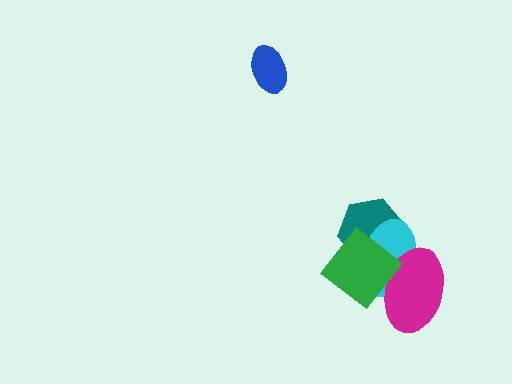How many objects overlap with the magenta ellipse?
2 objects overlap with the magenta ellipse.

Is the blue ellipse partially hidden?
No, no other shape covers it.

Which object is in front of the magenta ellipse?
The green diamond is in front of the magenta ellipse.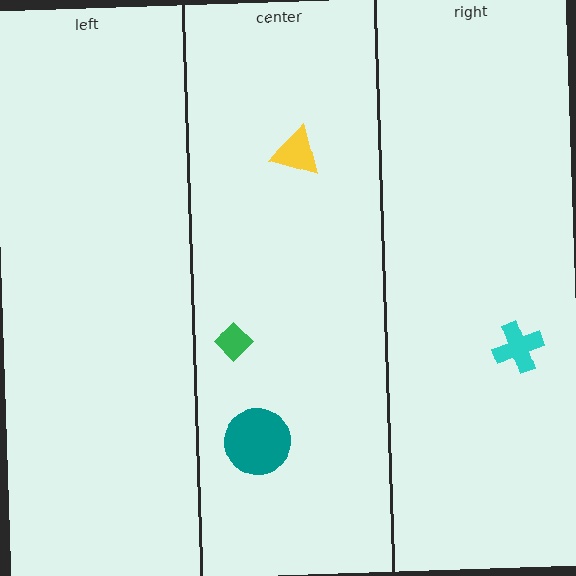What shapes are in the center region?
The teal circle, the green diamond, the yellow triangle.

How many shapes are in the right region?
1.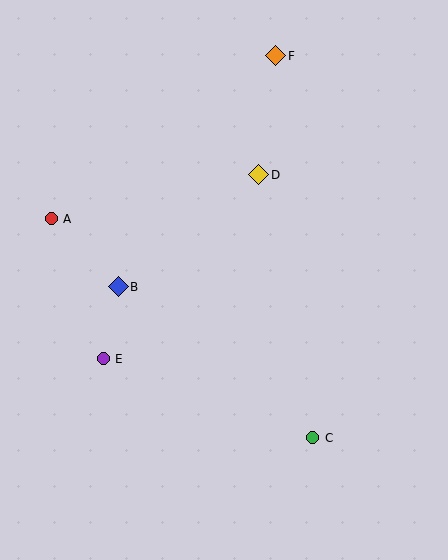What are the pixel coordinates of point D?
Point D is at (259, 175).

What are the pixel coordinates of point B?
Point B is at (118, 287).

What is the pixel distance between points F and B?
The distance between F and B is 280 pixels.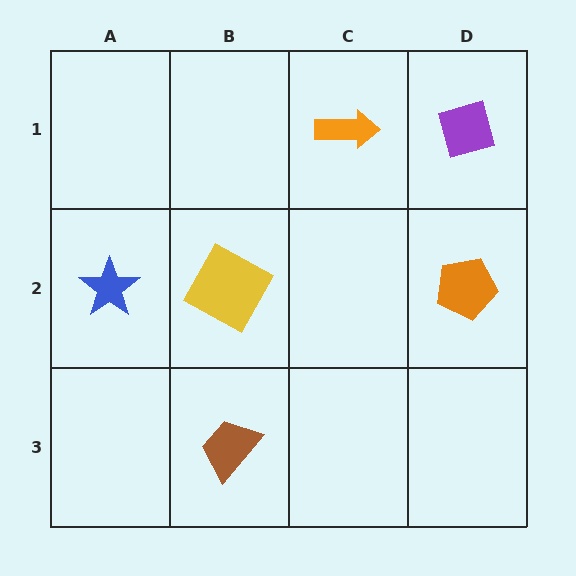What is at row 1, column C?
An orange arrow.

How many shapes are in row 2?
3 shapes.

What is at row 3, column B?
A brown trapezoid.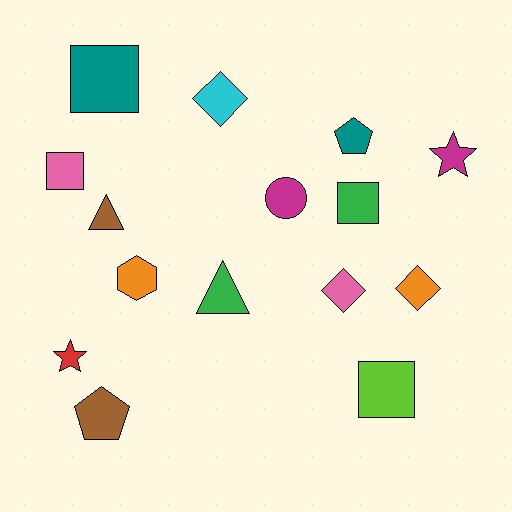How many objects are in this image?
There are 15 objects.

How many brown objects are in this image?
There are 2 brown objects.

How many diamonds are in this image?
There are 3 diamonds.